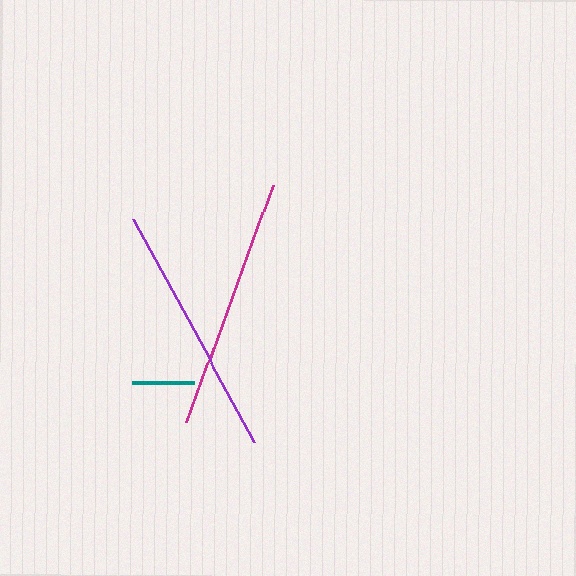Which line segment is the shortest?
The teal line is the shortest at approximately 62 pixels.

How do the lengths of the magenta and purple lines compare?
The magenta and purple lines are approximately the same length.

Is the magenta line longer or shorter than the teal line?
The magenta line is longer than the teal line.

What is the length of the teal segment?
The teal segment is approximately 62 pixels long.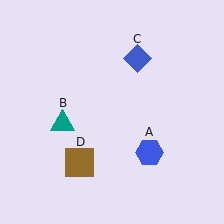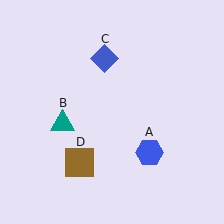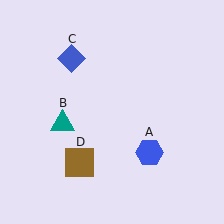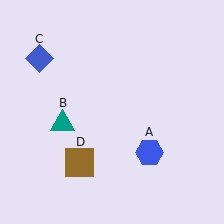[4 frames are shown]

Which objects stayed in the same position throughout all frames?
Blue hexagon (object A) and teal triangle (object B) and brown square (object D) remained stationary.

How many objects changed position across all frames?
1 object changed position: blue diamond (object C).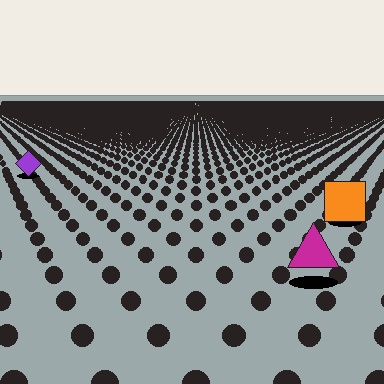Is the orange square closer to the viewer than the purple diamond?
Yes. The orange square is closer — you can tell from the texture gradient: the ground texture is coarser near it.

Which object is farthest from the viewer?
The purple diamond is farthest from the viewer. It appears smaller and the ground texture around it is denser.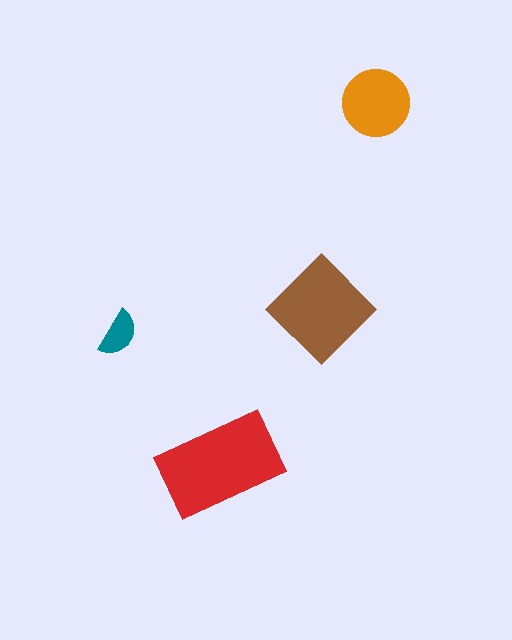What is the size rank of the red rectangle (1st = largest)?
1st.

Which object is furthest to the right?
The orange circle is rightmost.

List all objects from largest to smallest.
The red rectangle, the brown diamond, the orange circle, the teal semicircle.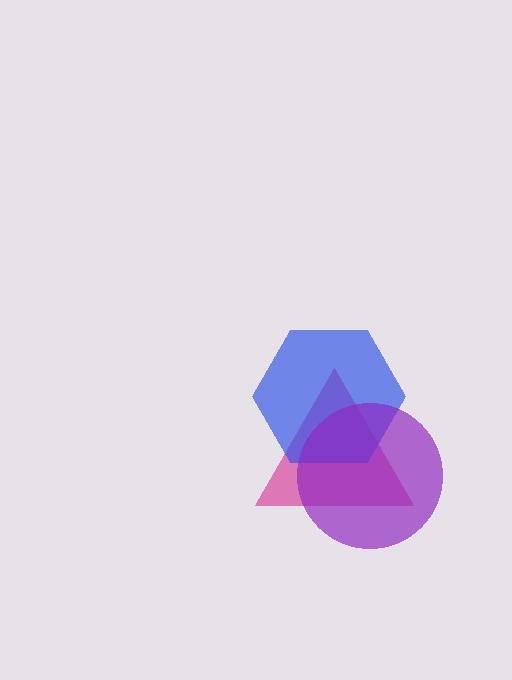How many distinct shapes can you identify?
There are 3 distinct shapes: a magenta triangle, a blue hexagon, a purple circle.